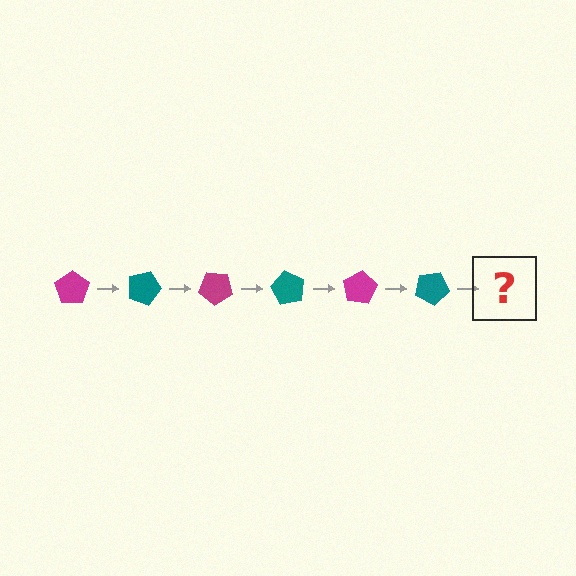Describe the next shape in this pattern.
It should be a magenta pentagon, rotated 120 degrees from the start.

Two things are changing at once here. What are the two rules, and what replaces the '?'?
The two rules are that it rotates 20 degrees each step and the color cycles through magenta and teal. The '?' should be a magenta pentagon, rotated 120 degrees from the start.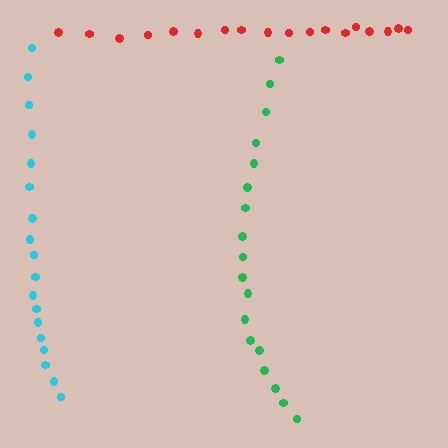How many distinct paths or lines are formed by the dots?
There are 3 distinct paths.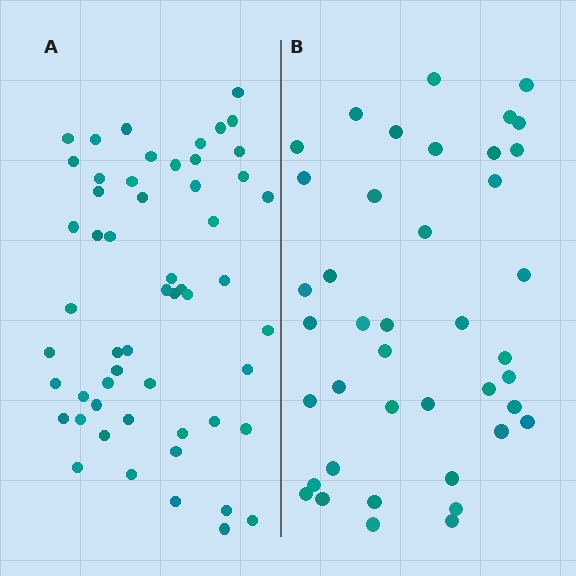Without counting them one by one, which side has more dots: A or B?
Region A (the left region) has more dots.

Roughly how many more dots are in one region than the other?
Region A has approximately 15 more dots than region B.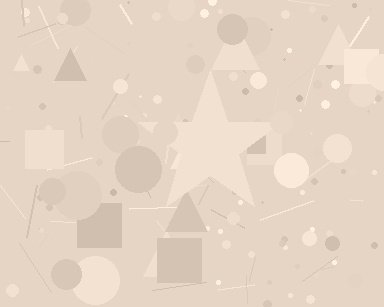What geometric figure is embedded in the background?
A star is embedded in the background.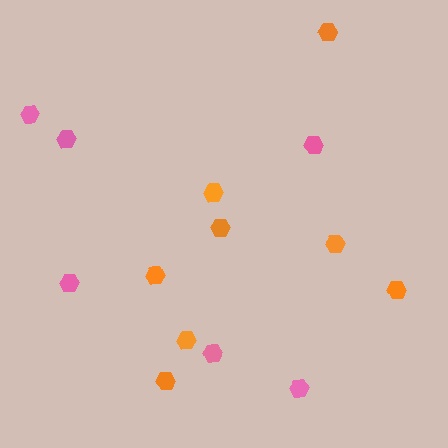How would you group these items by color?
There are 2 groups: one group of pink hexagons (6) and one group of orange hexagons (8).